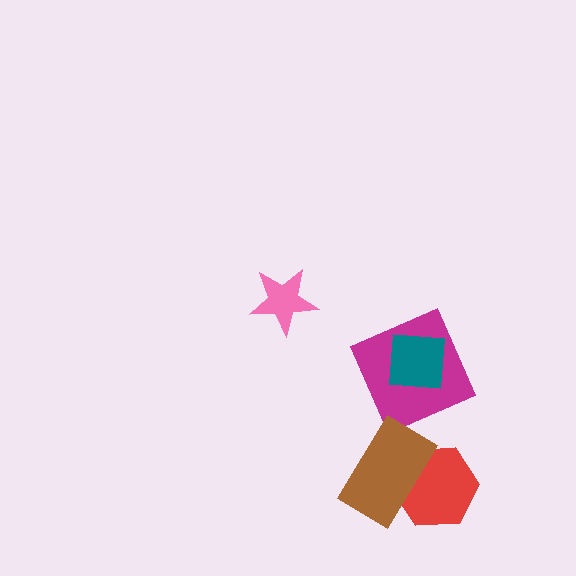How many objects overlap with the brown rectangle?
1 object overlaps with the brown rectangle.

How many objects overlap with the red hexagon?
1 object overlaps with the red hexagon.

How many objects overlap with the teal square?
1 object overlaps with the teal square.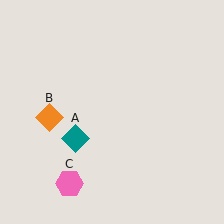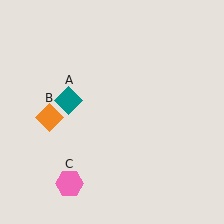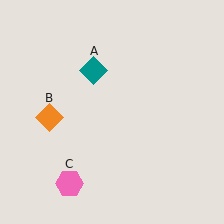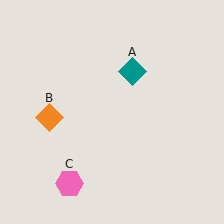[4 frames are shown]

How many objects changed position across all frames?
1 object changed position: teal diamond (object A).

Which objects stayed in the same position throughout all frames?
Orange diamond (object B) and pink hexagon (object C) remained stationary.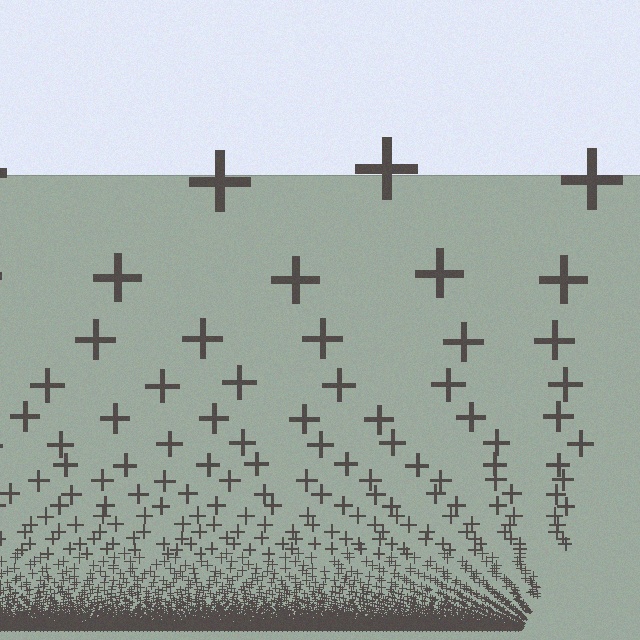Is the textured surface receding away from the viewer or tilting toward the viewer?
The surface appears to tilt toward the viewer. Texture elements get larger and sparser toward the top.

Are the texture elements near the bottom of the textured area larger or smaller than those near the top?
Smaller. The gradient is inverted — elements near the bottom are smaller and denser.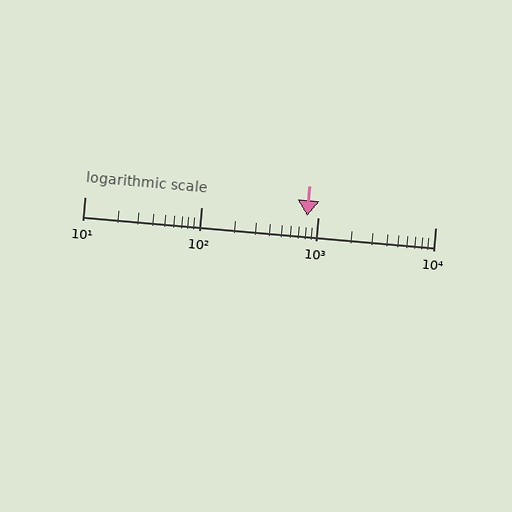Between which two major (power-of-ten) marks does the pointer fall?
The pointer is between 100 and 1000.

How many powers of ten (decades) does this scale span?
The scale spans 3 decades, from 10 to 10000.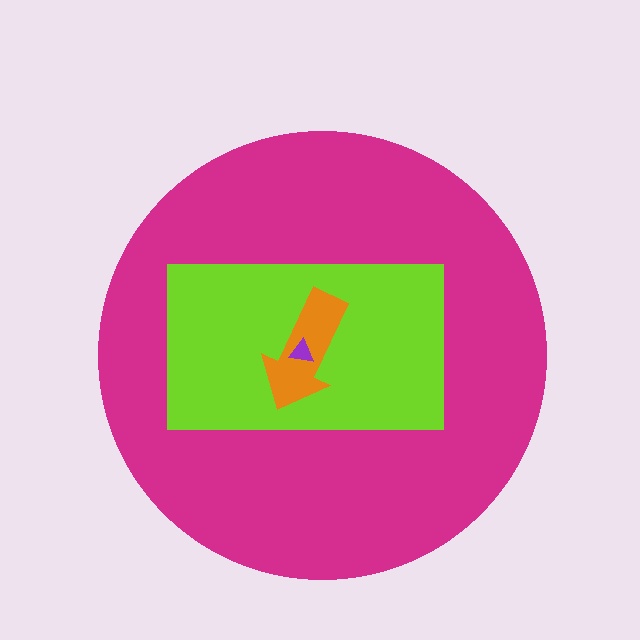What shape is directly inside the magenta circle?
The lime rectangle.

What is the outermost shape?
The magenta circle.